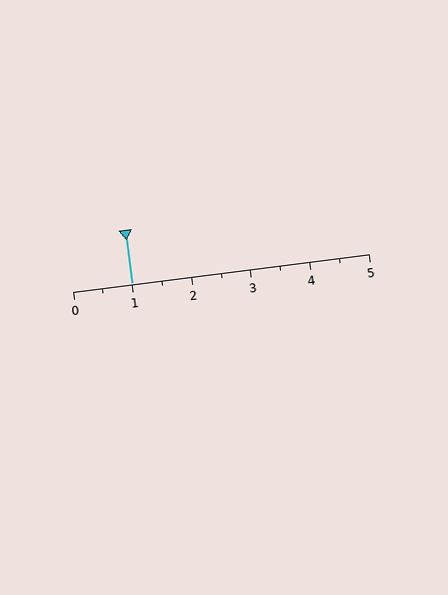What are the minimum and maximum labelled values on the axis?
The axis runs from 0 to 5.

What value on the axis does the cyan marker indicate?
The marker indicates approximately 1.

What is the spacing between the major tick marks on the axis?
The major ticks are spaced 1 apart.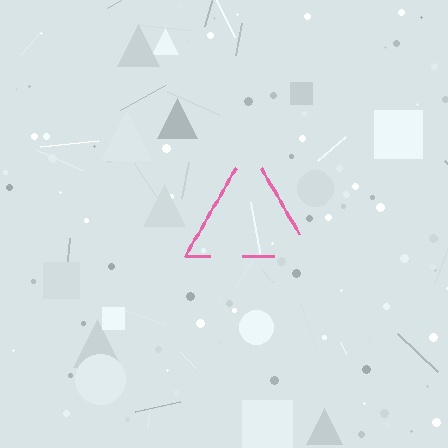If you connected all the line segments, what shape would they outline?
They would outline a triangle.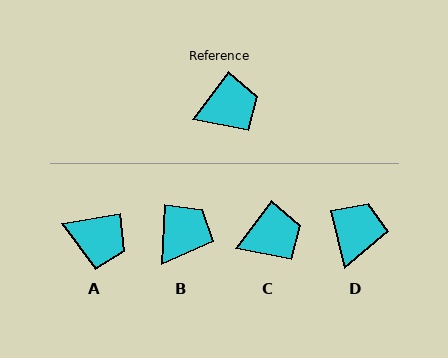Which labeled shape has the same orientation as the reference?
C.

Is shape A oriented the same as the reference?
No, it is off by about 44 degrees.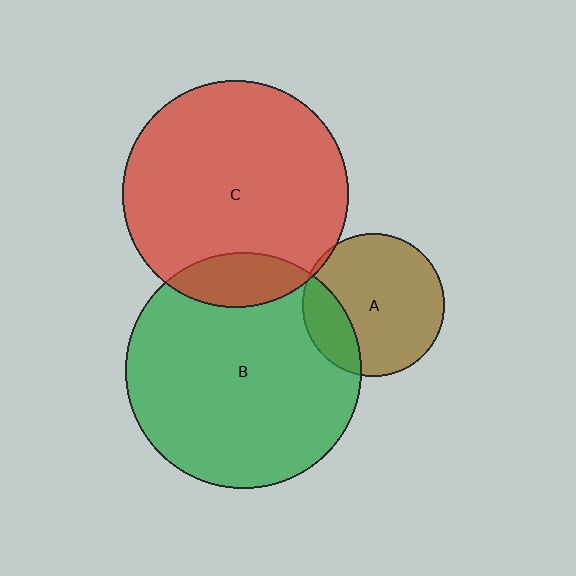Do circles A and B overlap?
Yes.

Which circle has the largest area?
Circle B (green).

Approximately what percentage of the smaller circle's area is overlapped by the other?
Approximately 20%.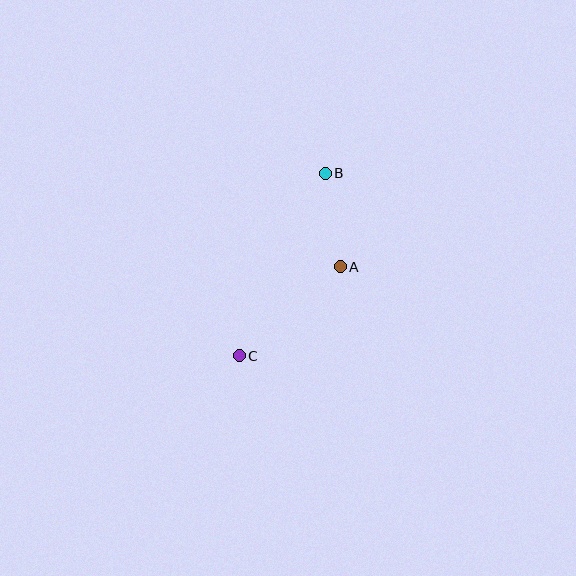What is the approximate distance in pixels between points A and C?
The distance between A and C is approximately 134 pixels.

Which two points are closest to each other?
Points A and B are closest to each other.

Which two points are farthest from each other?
Points B and C are farthest from each other.